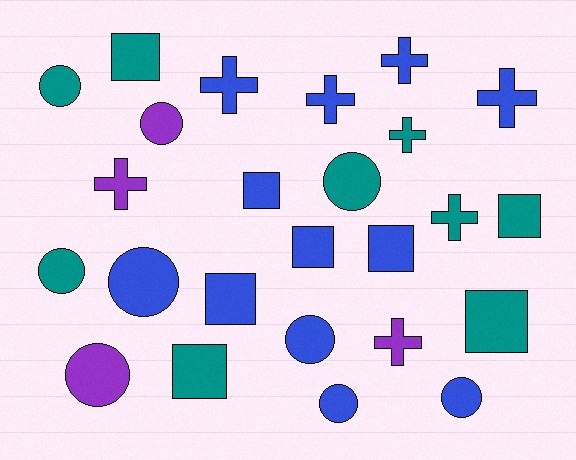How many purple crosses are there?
There are 2 purple crosses.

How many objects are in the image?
There are 25 objects.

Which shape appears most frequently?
Circle, with 9 objects.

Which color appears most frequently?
Blue, with 12 objects.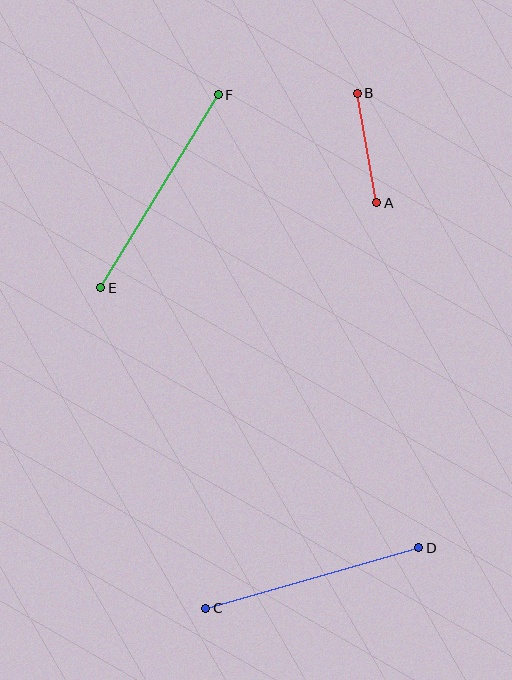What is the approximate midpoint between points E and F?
The midpoint is at approximately (159, 191) pixels.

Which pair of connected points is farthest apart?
Points E and F are farthest apart.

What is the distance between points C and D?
The distance is approximately 221 pixels.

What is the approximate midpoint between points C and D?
The midpoint is at approximately (312, 578) pixels.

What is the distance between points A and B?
The distance is approximately 111 pixels.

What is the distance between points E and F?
The distance is approximately 226 pixels.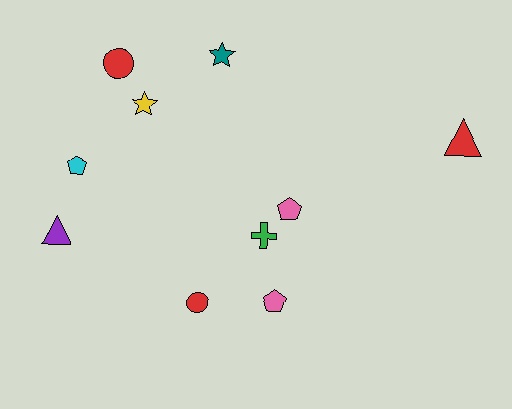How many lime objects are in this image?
There are no lime objects.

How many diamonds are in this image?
There are no diamonds.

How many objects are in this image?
There are 10 objects.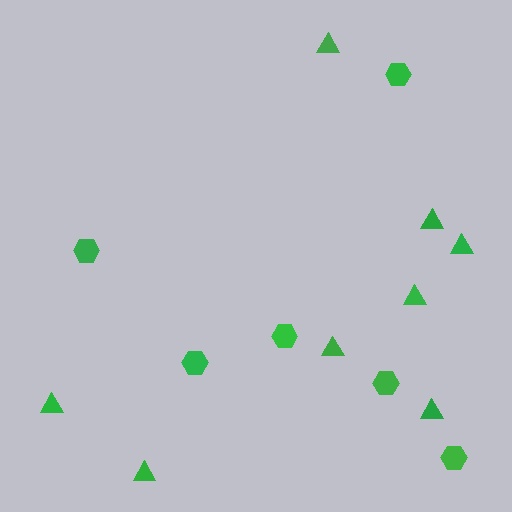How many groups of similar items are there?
There are 2 groups: one group of hexagons (6) and one group of triangles (8).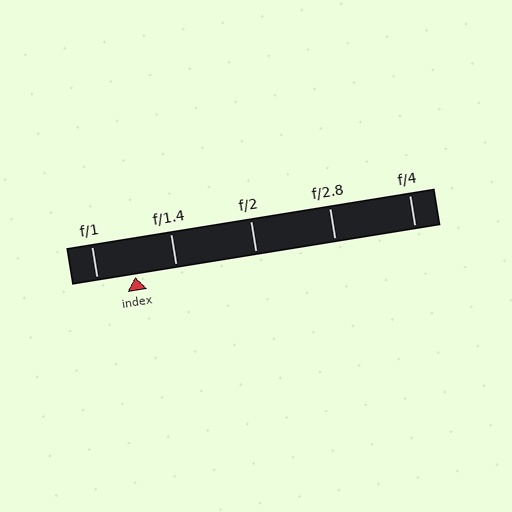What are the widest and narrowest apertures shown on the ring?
The widest aperture shown is f/1 and the narrowest is f/4.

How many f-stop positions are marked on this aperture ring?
There are 5 f-stop positions marked.